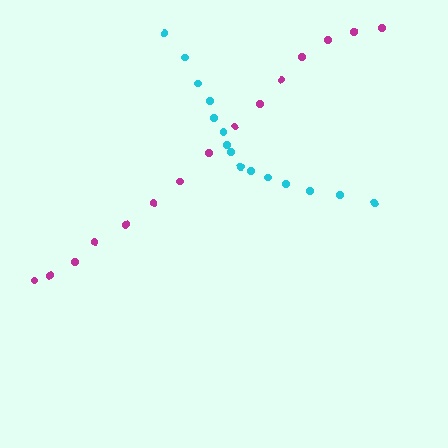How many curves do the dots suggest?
There are 2 distinct paths.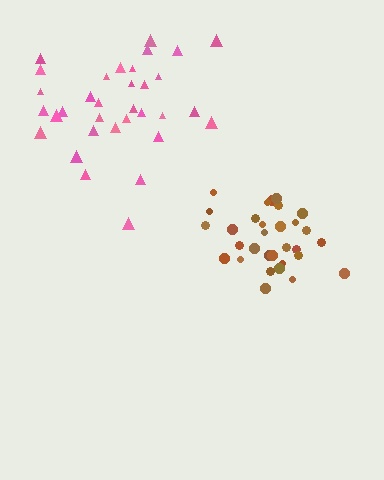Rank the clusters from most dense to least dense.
brown, pink.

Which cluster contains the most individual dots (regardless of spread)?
Pink (33).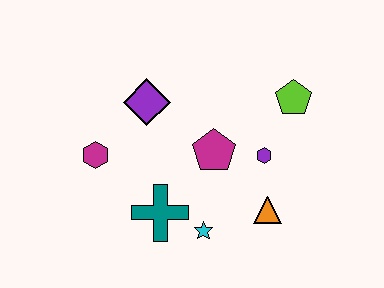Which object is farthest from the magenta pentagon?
The magenta hexagon is farthest from the magenta pentagon.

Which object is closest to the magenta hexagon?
The purple diamond is closest to the magenta hexagon.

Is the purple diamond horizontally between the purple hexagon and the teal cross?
No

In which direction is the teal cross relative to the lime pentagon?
The teal cross is to the left of the lime pentagon.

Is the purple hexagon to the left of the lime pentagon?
Yes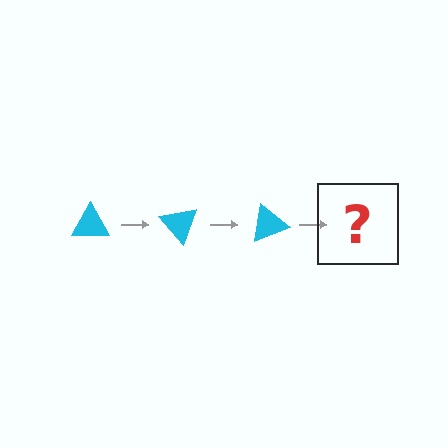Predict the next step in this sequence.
The next step is a cyan triangle rotated 150 degrees.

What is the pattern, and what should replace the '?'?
The pattern is that the triangle rotates 50 degrees each step. The '?' should be a cyan triangle rotated 150 degrees.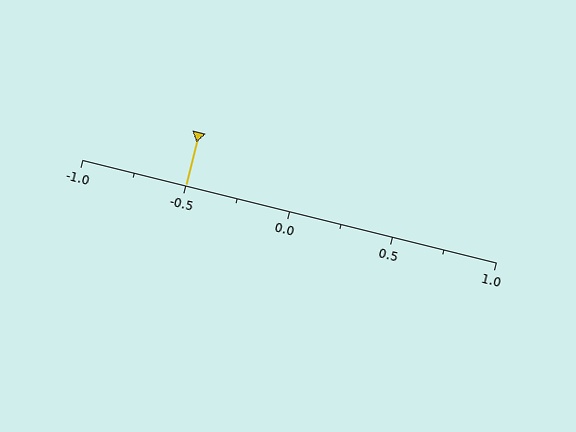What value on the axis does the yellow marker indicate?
The marker indicates approximately -0.5.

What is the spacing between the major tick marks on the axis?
The major ticks are spaced 0.5 apart.